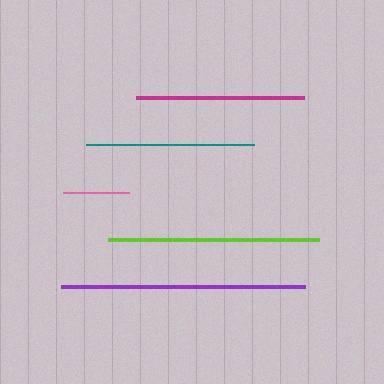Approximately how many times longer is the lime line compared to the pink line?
The lime line is approximately 3.2 times the length of the pink line.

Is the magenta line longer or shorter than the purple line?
The purple line is longer than the magenta line.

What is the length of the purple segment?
The purple segment is approximately 244 pixels long.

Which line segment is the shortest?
The pink line is the shortest at approximately 66 pixels.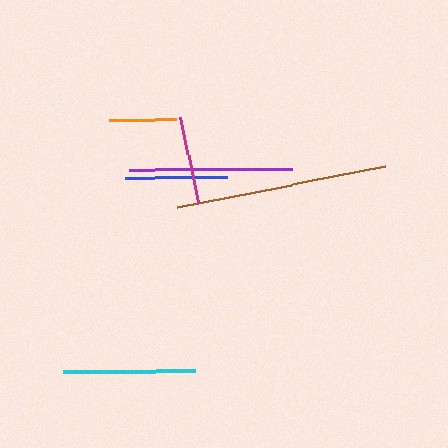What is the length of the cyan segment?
The cyan segment is approximately 132 pixels long.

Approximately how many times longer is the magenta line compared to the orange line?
The magenta line is approximately 1.3 times the length of the orange line.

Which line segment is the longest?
The brown line is the longest at approximately 212 pixels.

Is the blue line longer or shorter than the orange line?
The blue line is longer than the orange line.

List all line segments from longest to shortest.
From longest to shortest: brown, purple, cyan, blue, magenta, orange.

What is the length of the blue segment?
The blue segment is approximately 102 pixels long.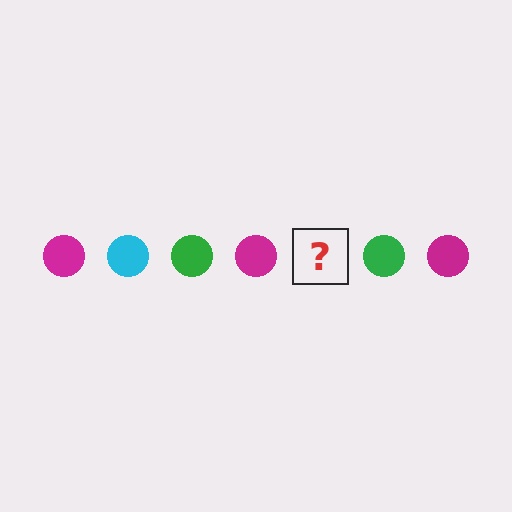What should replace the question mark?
The question mark should be replaced with a cyan circle.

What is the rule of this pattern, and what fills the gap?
The rule is that the pattern cycles through magenta, cyan, green circles. The gap should be filled with a cyan circle.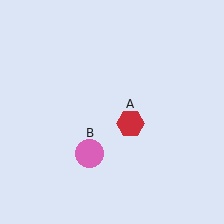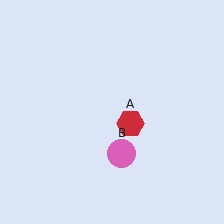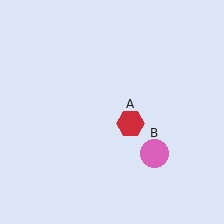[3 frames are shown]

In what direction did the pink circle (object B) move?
The pink circle (object B) moved right.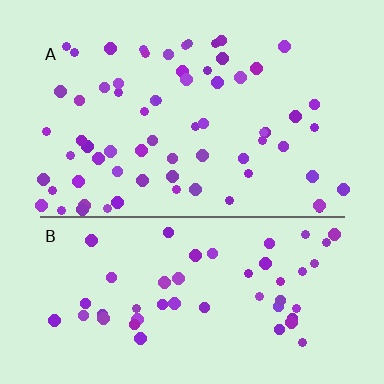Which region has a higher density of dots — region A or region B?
A (the top).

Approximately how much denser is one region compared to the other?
Approximately 1.3× — region A over region B.